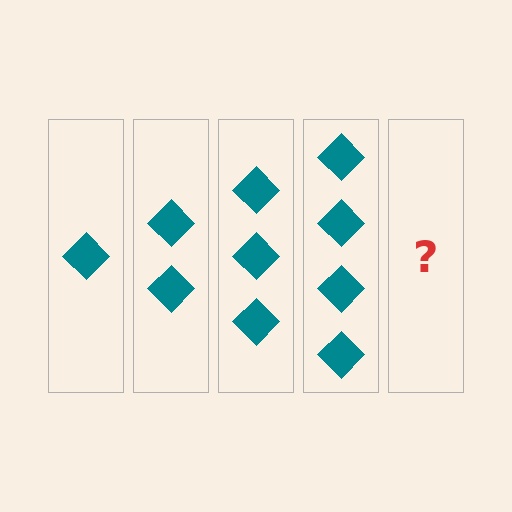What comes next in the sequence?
The next element should be 5 diamonds.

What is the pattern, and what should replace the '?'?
The pattern is that each step adds one more diamond. The '?' should be 5 diamonds.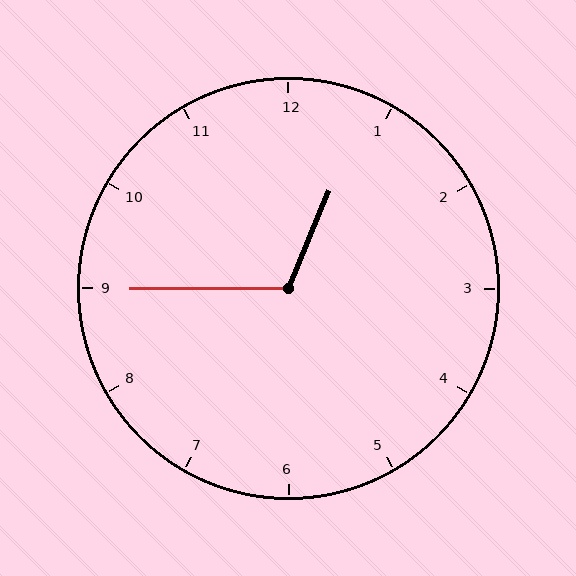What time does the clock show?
12:45.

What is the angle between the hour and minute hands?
Approximately 112 degrees.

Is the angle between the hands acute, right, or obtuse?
It is obtuse.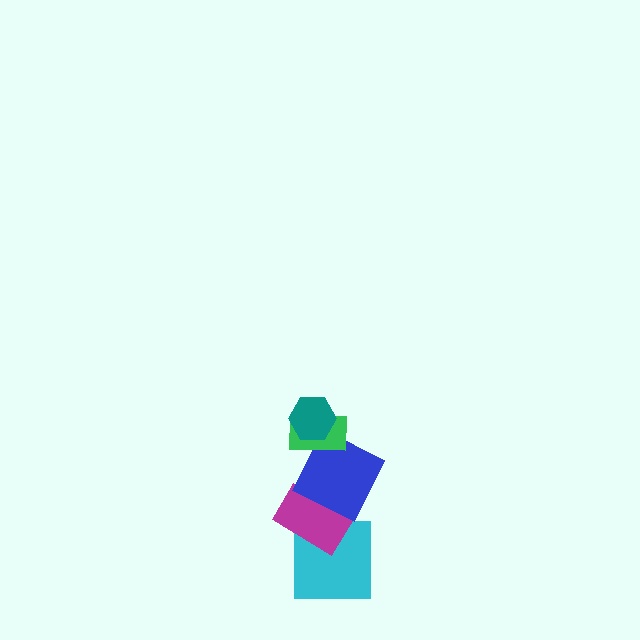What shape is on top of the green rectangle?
The teal hexagon is on top of the green rectangle.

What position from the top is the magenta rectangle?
The magenta rectangle is 4th from the top.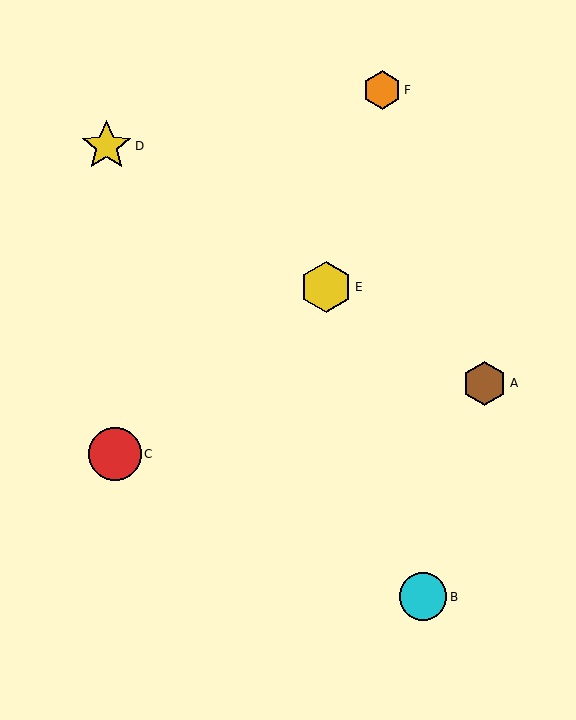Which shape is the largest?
The red circle (labeled C) is the largest.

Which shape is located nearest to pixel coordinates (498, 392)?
The brown hexagon (labeled A) at (484, 383) is nearest to that location.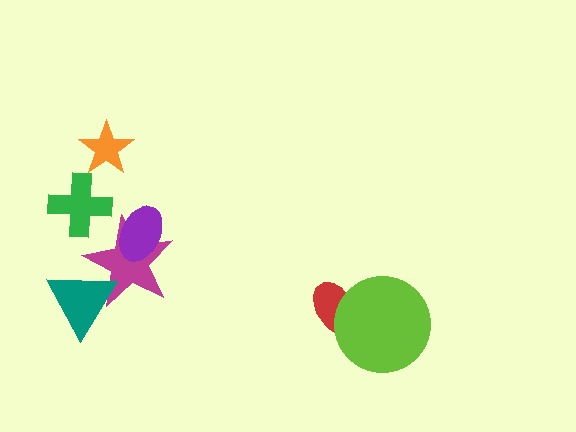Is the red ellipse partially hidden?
Yes, it is partially covered by another shape.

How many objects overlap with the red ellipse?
1 object overlaps with the red ellipse.